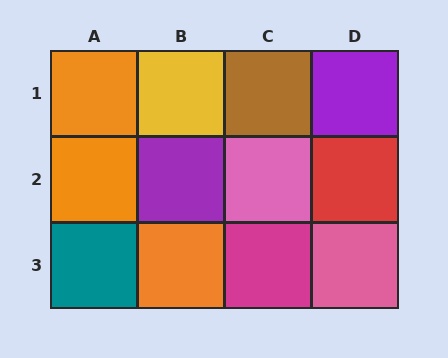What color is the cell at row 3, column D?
Pink.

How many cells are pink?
2 cells are pink.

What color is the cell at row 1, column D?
Purple.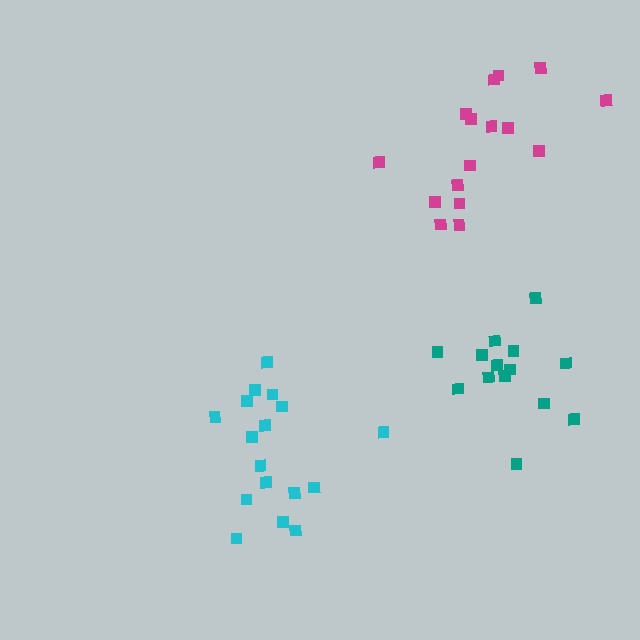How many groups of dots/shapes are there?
There are 3 groups.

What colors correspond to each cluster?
The clusters are colored: teal, cyan, magenta.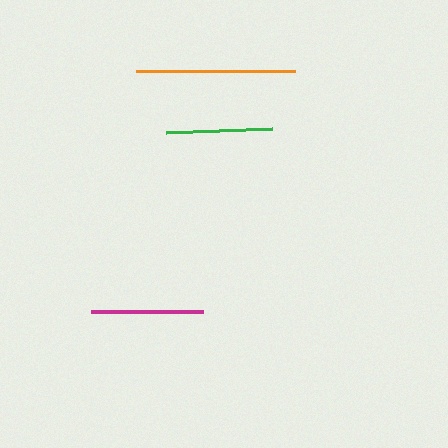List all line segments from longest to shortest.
From longest to shortest: orange, magenta, green.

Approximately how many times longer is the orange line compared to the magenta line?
The orange line is approximately 1.4 times the length of the magenta line.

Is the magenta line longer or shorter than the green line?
The magenta line is longer than the green line.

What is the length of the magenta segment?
The magenta segment is approximately 112 pixels long.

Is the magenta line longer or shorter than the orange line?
The orange line is longer than the magenta line.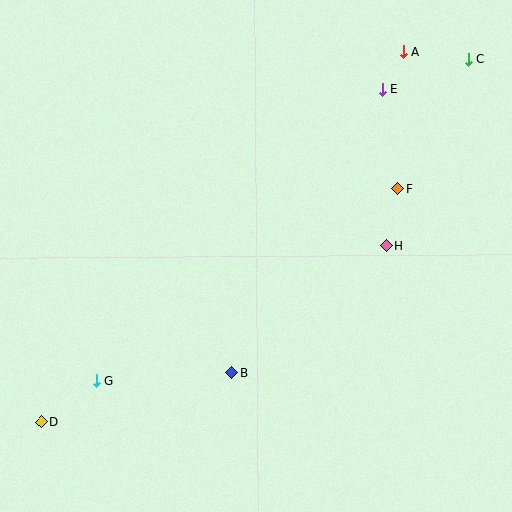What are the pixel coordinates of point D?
Point D is at (41, 422).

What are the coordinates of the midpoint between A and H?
The midpoint between A and H is at (394, 149).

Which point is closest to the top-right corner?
Point C is closest to the top-right corner.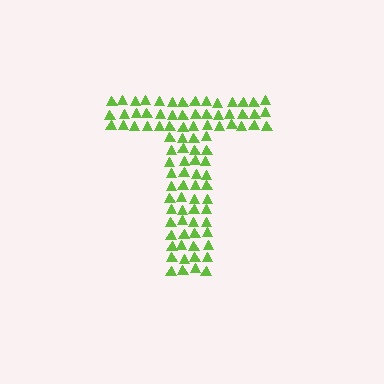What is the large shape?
The large shape is the letter T.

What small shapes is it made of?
It is made of small triangles.